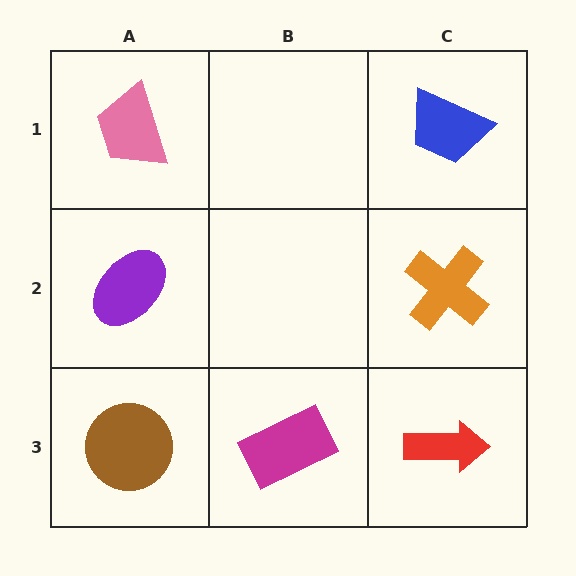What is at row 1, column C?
A blue trapezoid.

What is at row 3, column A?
A brown circle.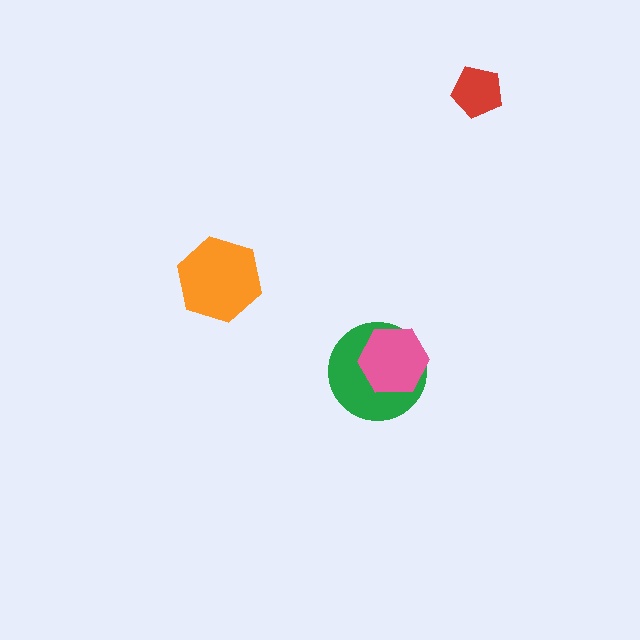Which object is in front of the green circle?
The pink hexagon is in front of the green circle.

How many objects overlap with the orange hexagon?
0 objects overlap with the orange hexagon.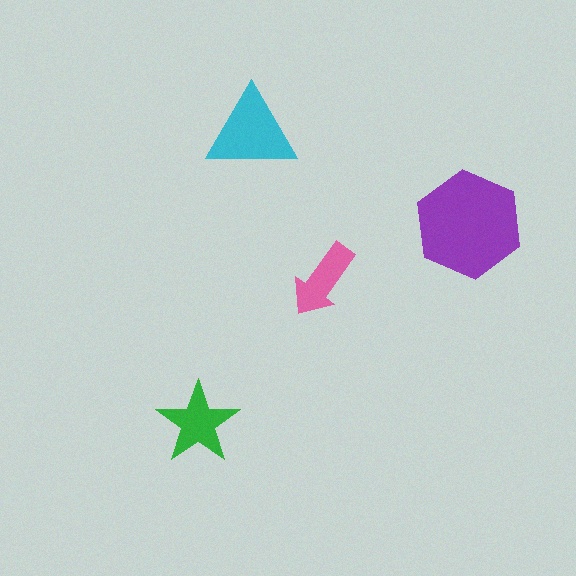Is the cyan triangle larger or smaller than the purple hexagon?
Smaller.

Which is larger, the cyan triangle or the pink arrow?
The cyan triangle.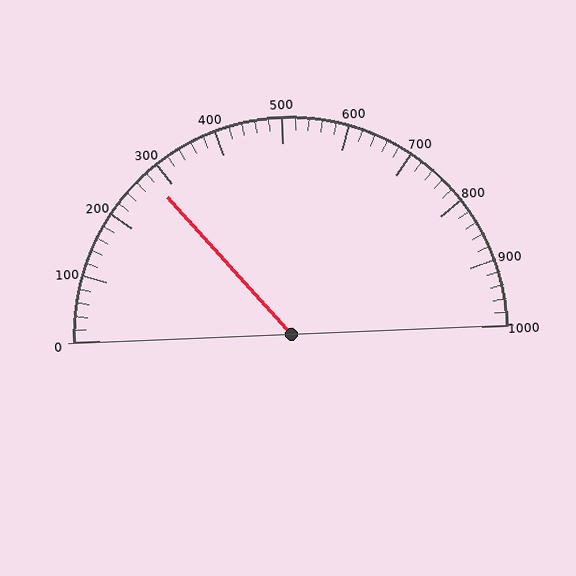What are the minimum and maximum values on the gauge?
The gauge ranges from 0 to 1000.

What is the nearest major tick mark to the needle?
The nearest major tick mark is 300.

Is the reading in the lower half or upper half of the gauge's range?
The reading is in the lower half of the range (0 to 1000).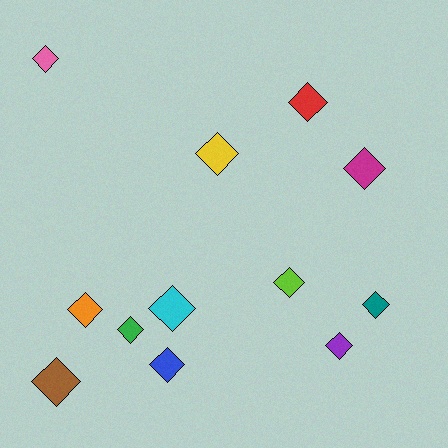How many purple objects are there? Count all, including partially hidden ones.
There is 1 purple object.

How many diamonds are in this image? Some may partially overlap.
There are 12 diamonds.